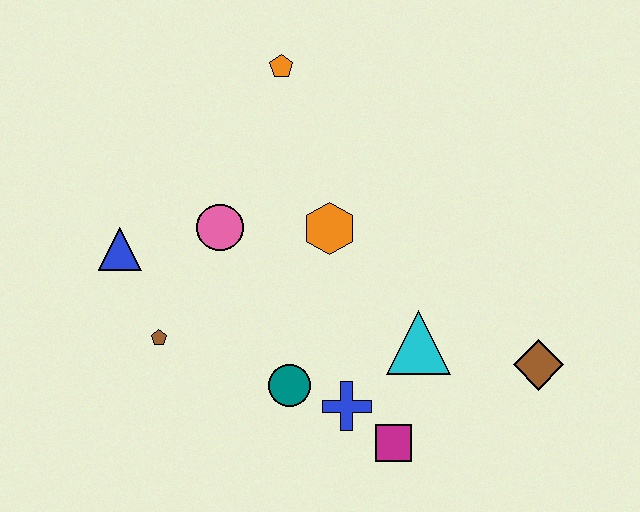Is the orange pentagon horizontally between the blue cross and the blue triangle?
Yes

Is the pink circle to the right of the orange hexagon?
No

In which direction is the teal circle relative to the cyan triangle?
The teal circle is to the left of the cyan triangle.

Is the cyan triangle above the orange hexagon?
No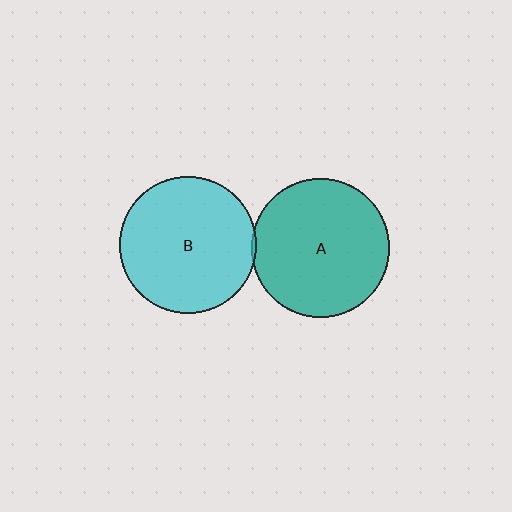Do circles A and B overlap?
Yes.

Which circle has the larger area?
Circle A (teal).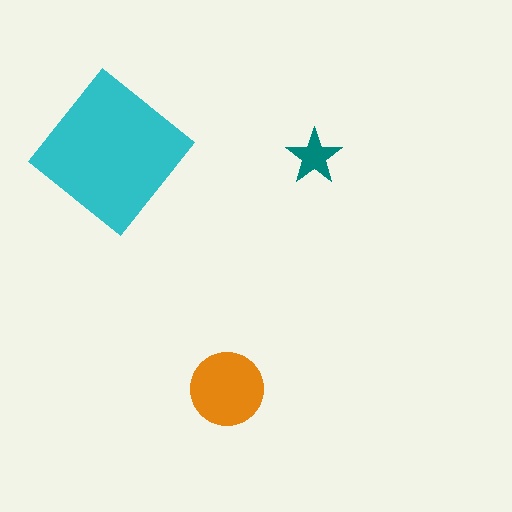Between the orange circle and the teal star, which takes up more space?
The orange circle.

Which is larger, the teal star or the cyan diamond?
The cyan diamond.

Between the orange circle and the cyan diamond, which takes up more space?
The cyan diamond.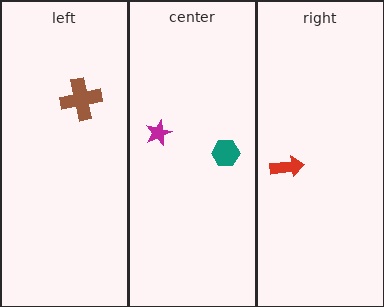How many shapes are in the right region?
1.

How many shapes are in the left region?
1.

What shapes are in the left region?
The brown cross.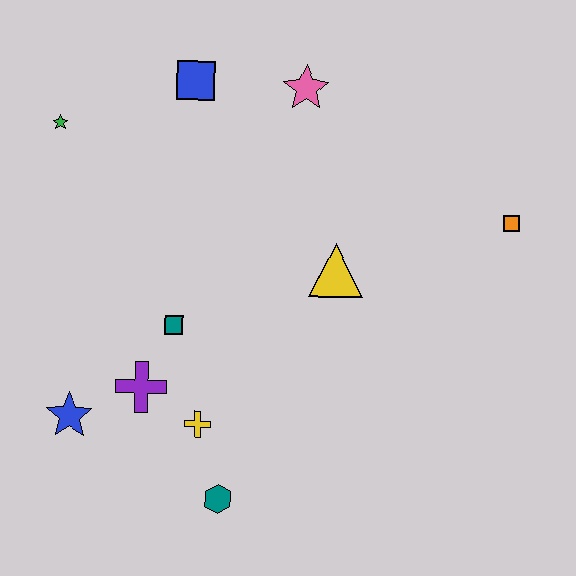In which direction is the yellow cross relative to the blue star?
The yellow cross is to the right of the blue star.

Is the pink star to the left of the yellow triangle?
Yes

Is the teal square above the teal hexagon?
Yes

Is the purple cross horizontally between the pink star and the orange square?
No